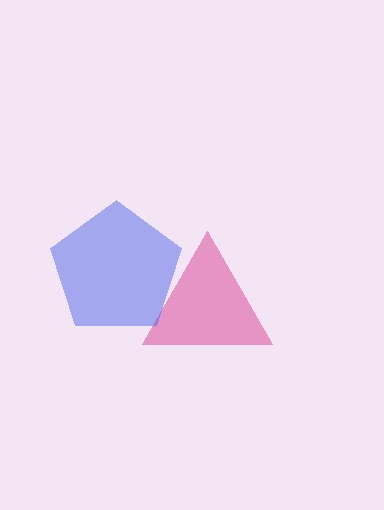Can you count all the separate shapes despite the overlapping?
Yes, there are 2 separate shapes.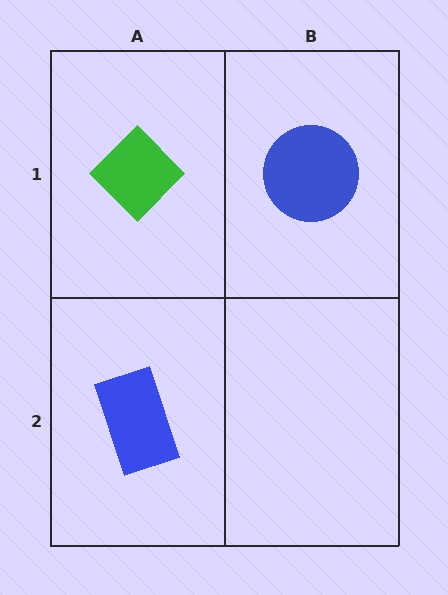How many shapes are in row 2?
1 shape.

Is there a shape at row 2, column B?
No, that cell is empty.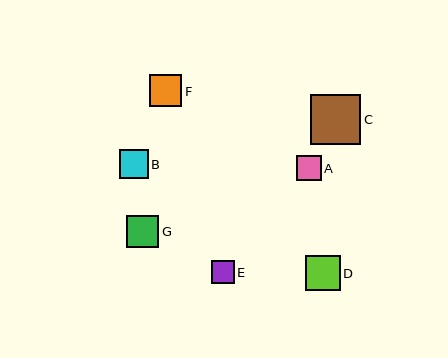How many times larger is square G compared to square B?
Square G is approximately 1.1 times the size of square B.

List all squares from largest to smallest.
From largest to smallest: C, D, G, F, B, A, E.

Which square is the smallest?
Square E is the smallest with a size of approximately 22 pixels.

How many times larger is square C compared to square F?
Square C is approximately 1.6 times the size of square F.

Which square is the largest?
Square C is the largest with a size of approximately 50 pixels.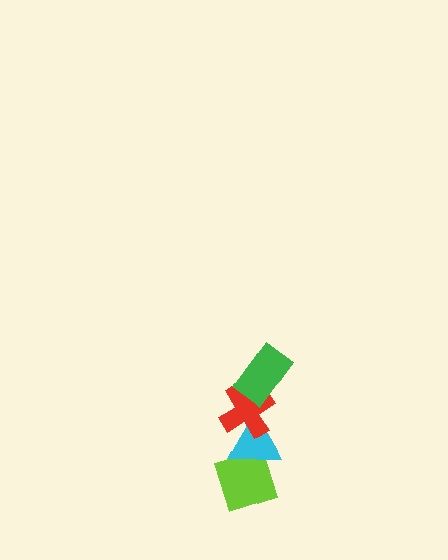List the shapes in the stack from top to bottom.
From top to bottom: the green rectangle, the red cross, the cyan triangle, the lime diamond.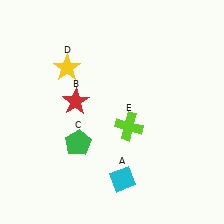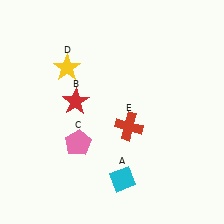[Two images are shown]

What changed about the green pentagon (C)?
In Image 1, C is green. In Image 2, it changed to pink.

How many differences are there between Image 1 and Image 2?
There are 2 differences between the two images.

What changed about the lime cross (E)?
In Image 1, E is lime. In Image 2, it changed to red.